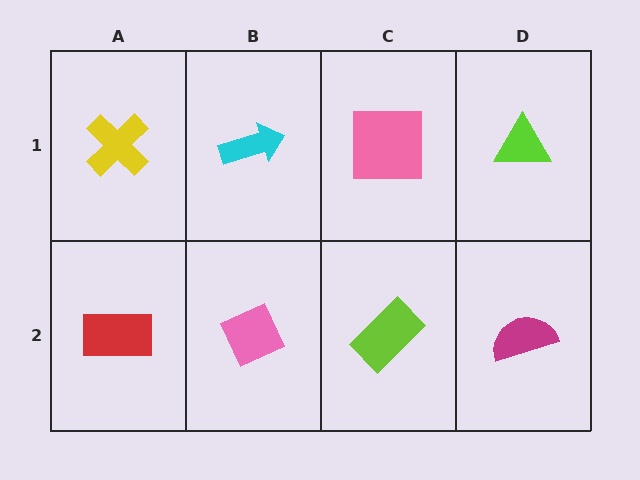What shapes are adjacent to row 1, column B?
A pink diamond (row 2, column B), a yellow cross (row 1, column A), a pink square (row 1, column C).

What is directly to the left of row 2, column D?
A lime rectangle.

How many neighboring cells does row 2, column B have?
3.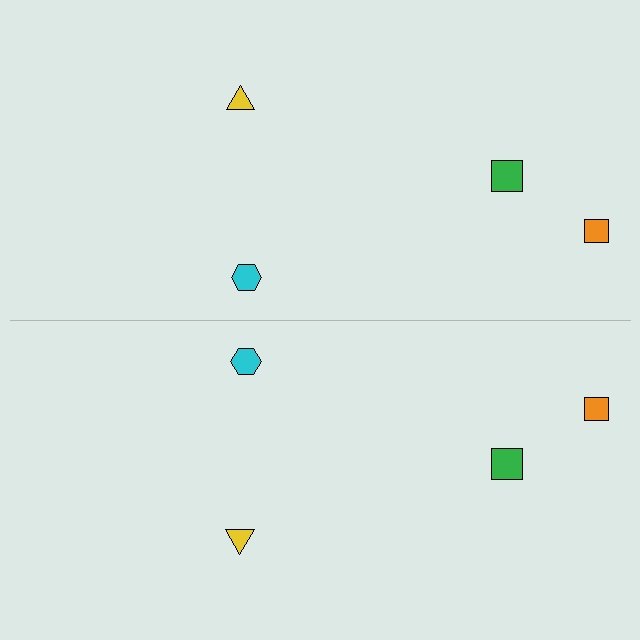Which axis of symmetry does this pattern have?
The pattern has a horizontal axis of symmetry running through the center of the image.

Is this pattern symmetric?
Yes, this pattern has bilateral (reflection) symmetry.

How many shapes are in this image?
There are 8 shapes in this image.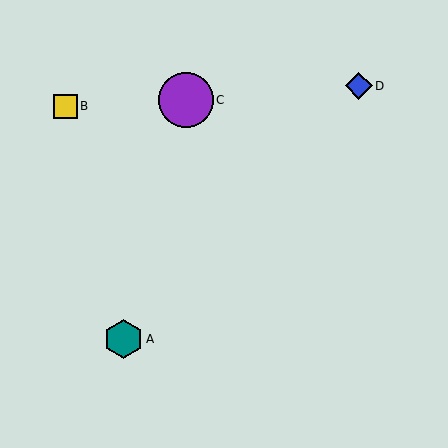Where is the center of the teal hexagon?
The center of the teal hexagon is at (124, 339).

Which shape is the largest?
The purple circle (labeled C) is the largest.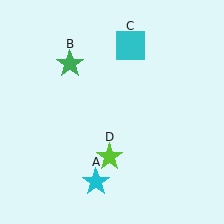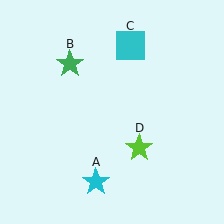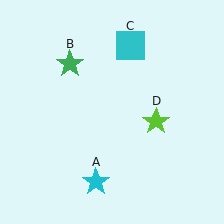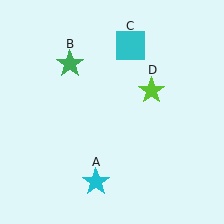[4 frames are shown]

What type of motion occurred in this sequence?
The lime star (object D) rotated counterclockwise around the center of the scene.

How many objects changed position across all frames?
1 object changed position: lime star (object D).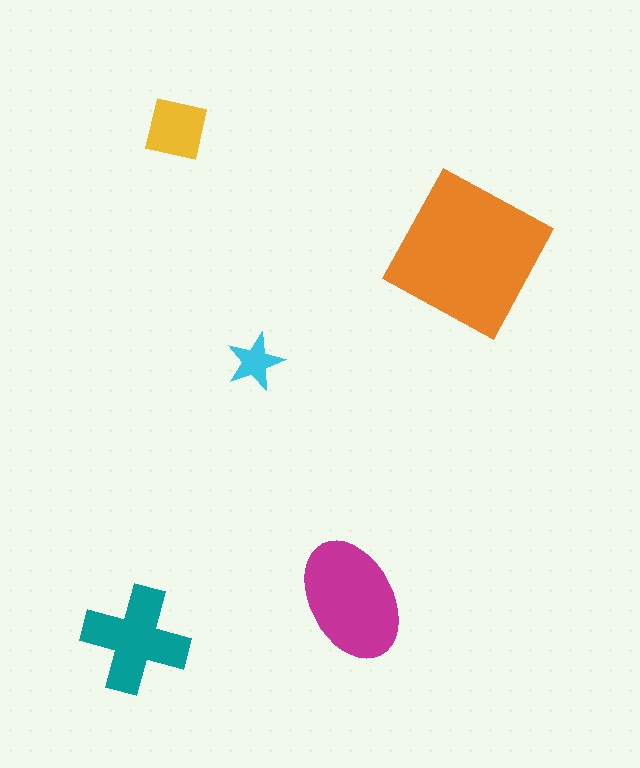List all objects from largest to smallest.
The orange square, the magenta ellipse, the teal cross, the yellow square, the cyan star.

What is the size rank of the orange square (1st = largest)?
1st.